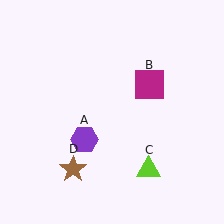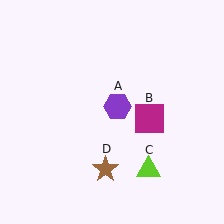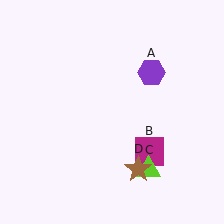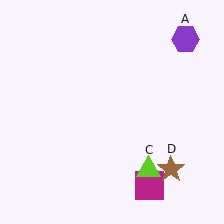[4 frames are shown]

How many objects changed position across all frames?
3 objects changed position: purple hexagon (object A), magenta square (object B), brown star (object D).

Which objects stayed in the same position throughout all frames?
Lime triangle (object C) remained stationary.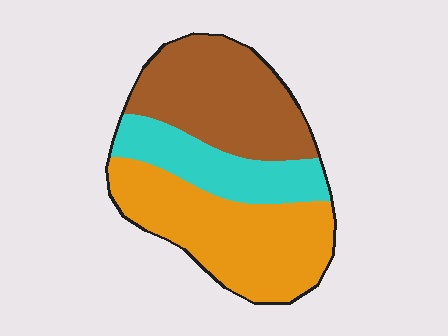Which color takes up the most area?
Orange, at roughly 40%.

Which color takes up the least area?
Cyan, at roughly 20%.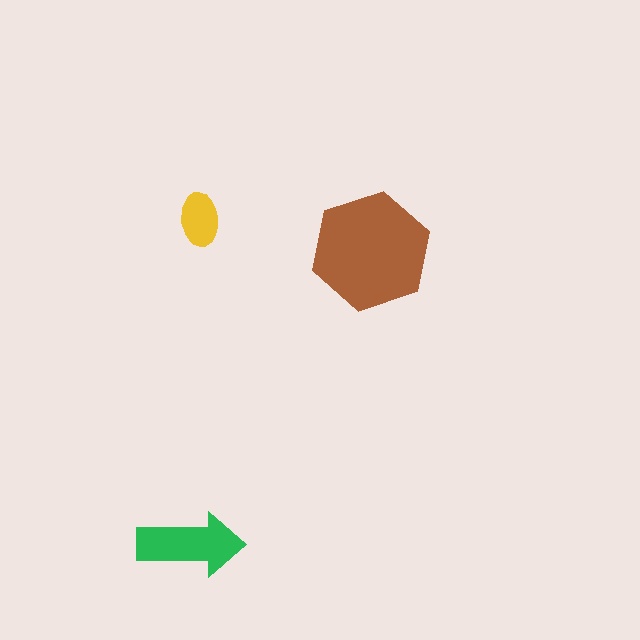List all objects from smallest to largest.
The yellow ellipse, the green arrow, the brown hexagon.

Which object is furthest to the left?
The green arrow is leftmost.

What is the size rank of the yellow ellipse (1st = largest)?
3rd.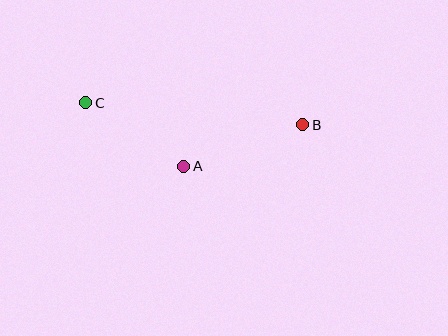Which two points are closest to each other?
Points A and C are closest to each other.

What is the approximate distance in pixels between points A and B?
The distance between A and B is approximately 126 pixels.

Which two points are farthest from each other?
Points B and C are farthest from each other.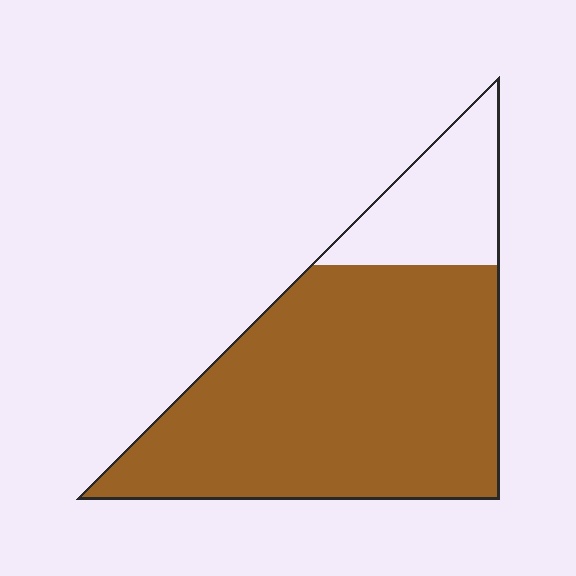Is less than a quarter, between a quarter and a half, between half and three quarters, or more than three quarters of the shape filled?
More than three quarters.